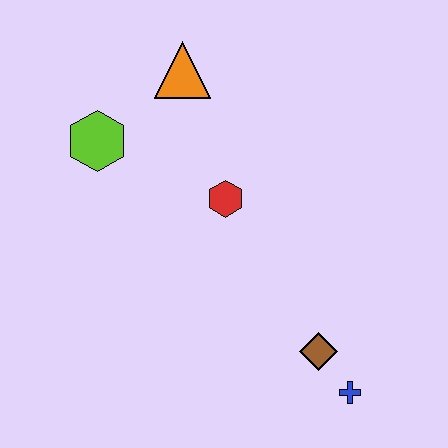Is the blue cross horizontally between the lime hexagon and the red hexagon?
No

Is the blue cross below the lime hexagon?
Yes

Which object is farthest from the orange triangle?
The blue cross is farthest from the orange triangle.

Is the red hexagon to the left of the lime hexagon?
No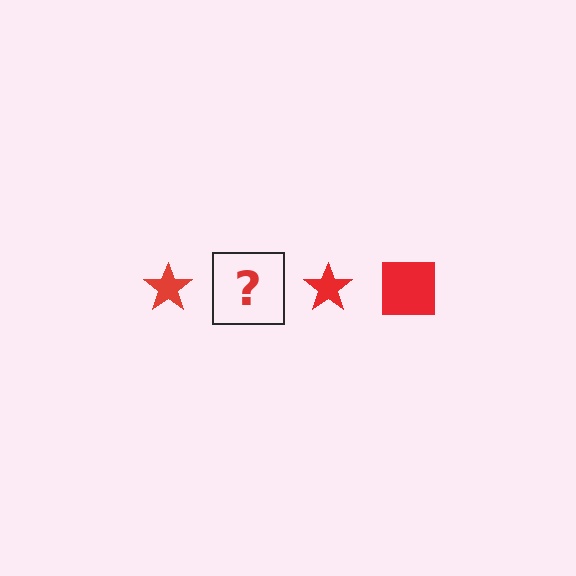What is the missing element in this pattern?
The missing element is a red square.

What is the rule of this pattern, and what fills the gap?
The rule is that the pattern cycles through star, square shapes in red. The gap should be filled with a red square.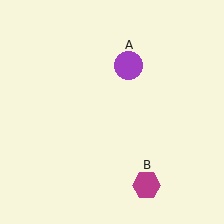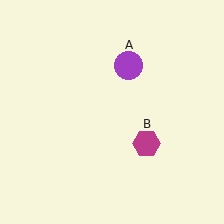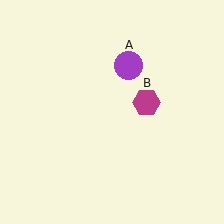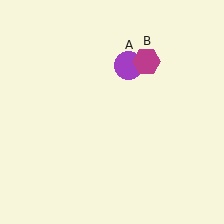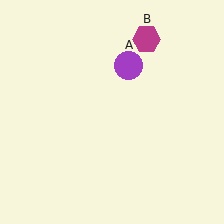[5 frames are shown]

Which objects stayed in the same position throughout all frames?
Purple circle (object A) remained stationary.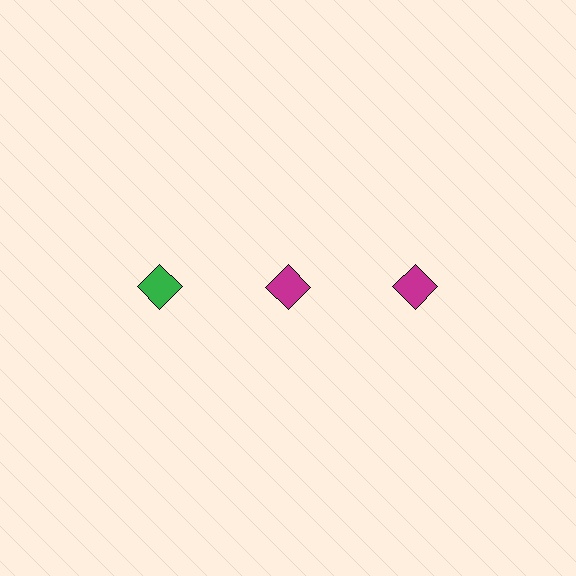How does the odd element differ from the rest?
It has a different color: green instead of magenta.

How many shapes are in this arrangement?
There are 3 shapes arranged in a grid pattern.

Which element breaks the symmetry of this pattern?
The green diamond in the top row, leftmost column breaks the symmetry. All other shapes are magenta diamonds.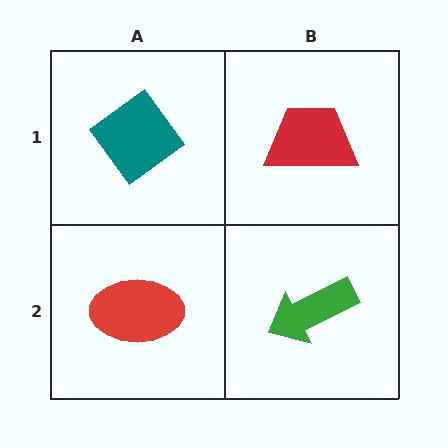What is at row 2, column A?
A red ellipse.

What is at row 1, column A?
A teal diamond.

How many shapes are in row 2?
2 shapes.